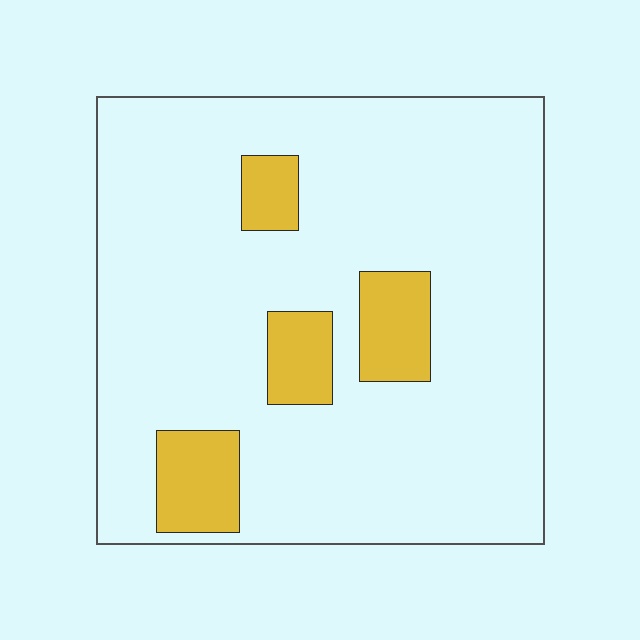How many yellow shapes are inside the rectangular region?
4.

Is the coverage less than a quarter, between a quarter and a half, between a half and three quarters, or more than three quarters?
Less than a quarter.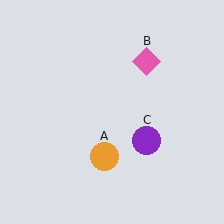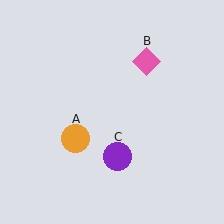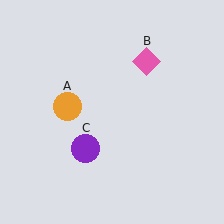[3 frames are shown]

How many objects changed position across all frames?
2 objects changed position: orange circle (object A), purple circle (object C).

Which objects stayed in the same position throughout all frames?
Pink diamond (object B) remained stationary.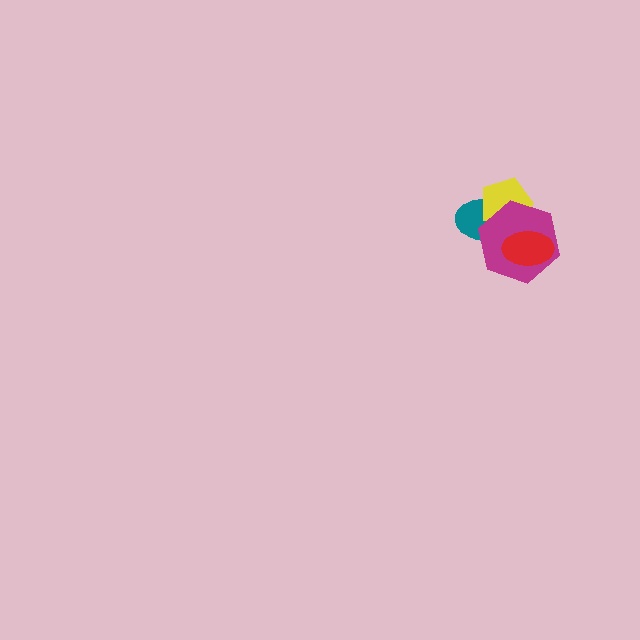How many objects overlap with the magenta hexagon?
3 objects overlap with the magenta hexagon.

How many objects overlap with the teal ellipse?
3 objects overlap with the teal ellipse.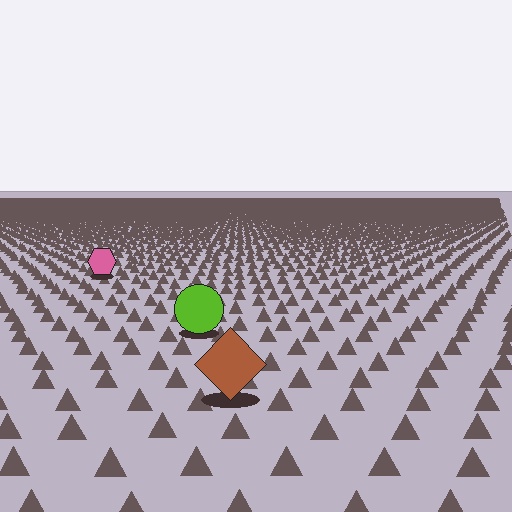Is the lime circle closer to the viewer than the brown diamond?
No. The brown diamond is closer — you can tell from the texture gradient: the ground texture is coarser near it.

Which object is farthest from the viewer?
The pink hexagon is farthest from the viewer. It appears smaller and the ground texture around it is denser.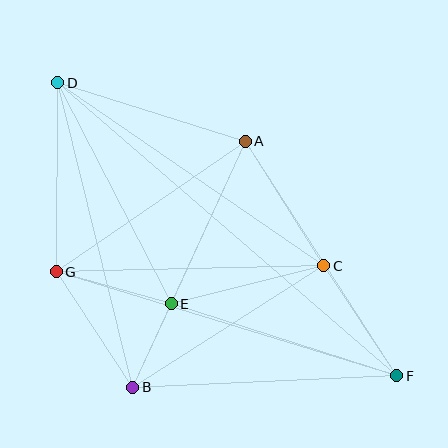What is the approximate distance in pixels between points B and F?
The distance between B and F is approximately 264 pixels.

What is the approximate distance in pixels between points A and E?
The distance between A and E is approximately 179 pixels.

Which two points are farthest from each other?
Points D and F are farthest from each other.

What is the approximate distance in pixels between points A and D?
The distance between A and D is approximately 196 pixels.